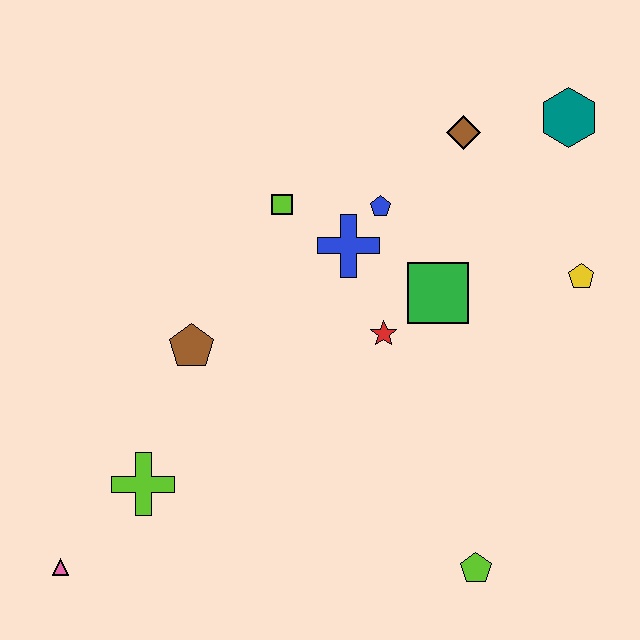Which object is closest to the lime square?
The blue cross is closest to the lime square.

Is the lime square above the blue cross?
Yes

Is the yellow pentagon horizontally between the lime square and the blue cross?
No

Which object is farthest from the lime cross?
The teal hexagon is farthest from the lime cross.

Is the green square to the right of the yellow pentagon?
No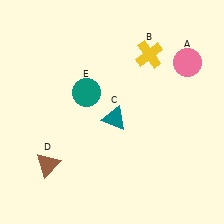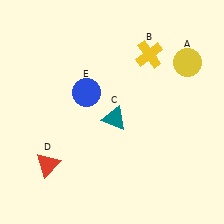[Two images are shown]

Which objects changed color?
A changed from pink to yellow. D changed from brown to red. E changed from teal to blue.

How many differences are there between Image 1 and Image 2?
There are 3 differences between the two images.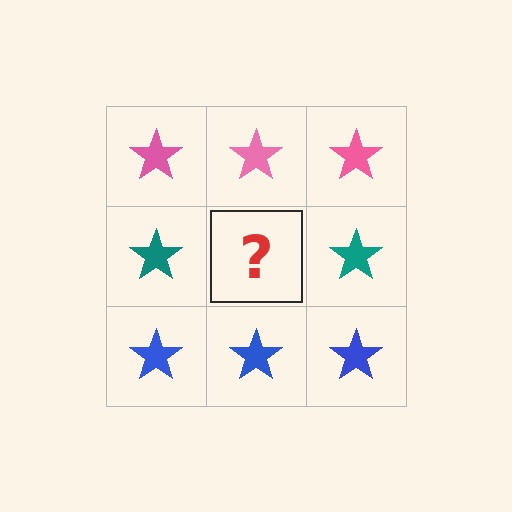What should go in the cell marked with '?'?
The missing cell should contain a teal star.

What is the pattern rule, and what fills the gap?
The rule is that each row has a consistent color. The gap should be filled with a teal star.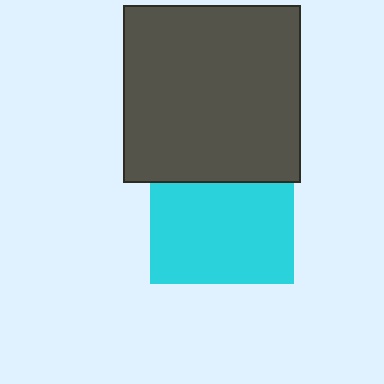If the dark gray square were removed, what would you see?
You would see the complete cyan square.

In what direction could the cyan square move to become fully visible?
The cyan square could move down. That would shift it out from behind the dark gray square entirely.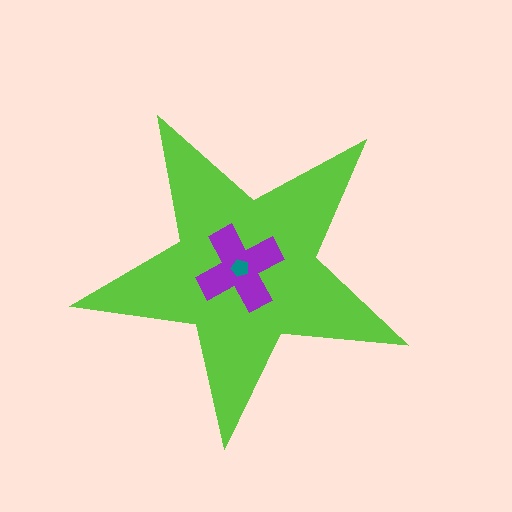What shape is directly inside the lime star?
The purple cross.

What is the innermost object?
The teal pentagon.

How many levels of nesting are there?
3.